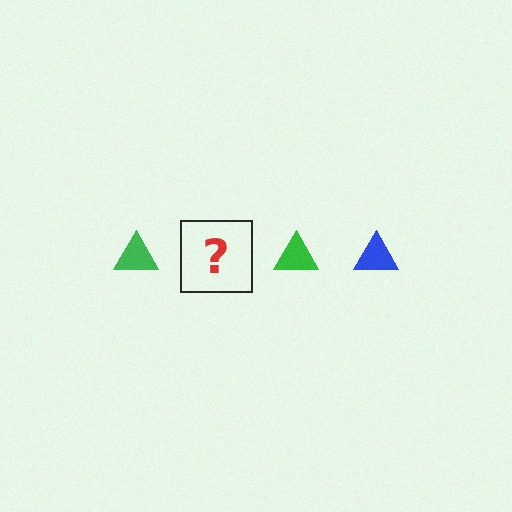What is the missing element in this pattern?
The missing element is a blue triangle.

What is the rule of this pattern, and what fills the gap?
The rule is that the pattern cycles through green, blue triangles. The gap should be filled with a blue triangle.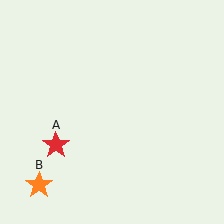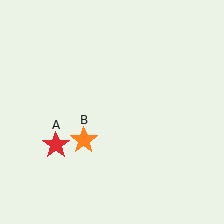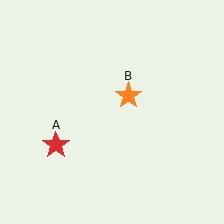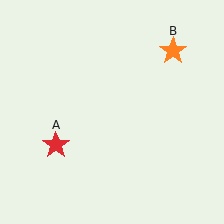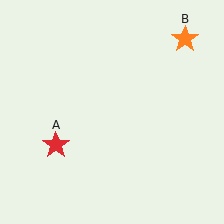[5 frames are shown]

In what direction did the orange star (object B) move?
The orange star (object B) moved up and to the right.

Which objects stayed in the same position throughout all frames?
Red star (object A) remained stationary.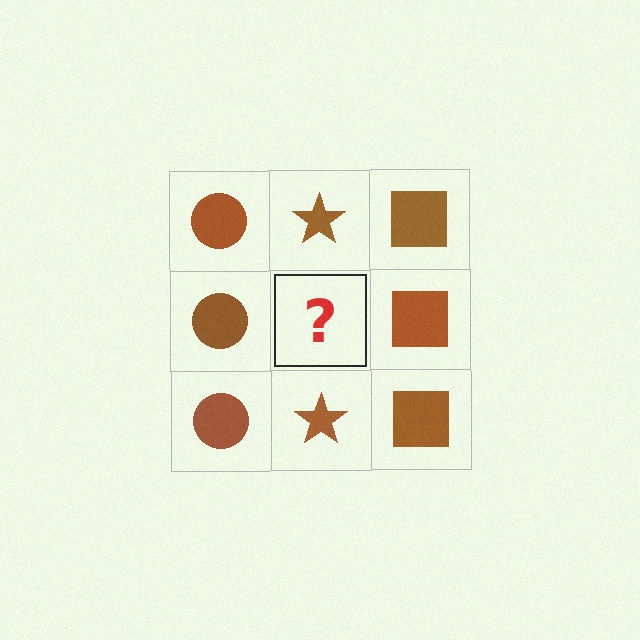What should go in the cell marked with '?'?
The missing cell should contain a brown star.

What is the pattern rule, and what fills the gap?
The rule is that each column has a consistent shape. The gap should be filled with a brown star.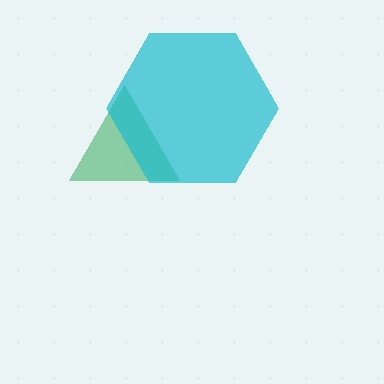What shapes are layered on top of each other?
The layered shapes are: a green triangle, a cyan hexagon.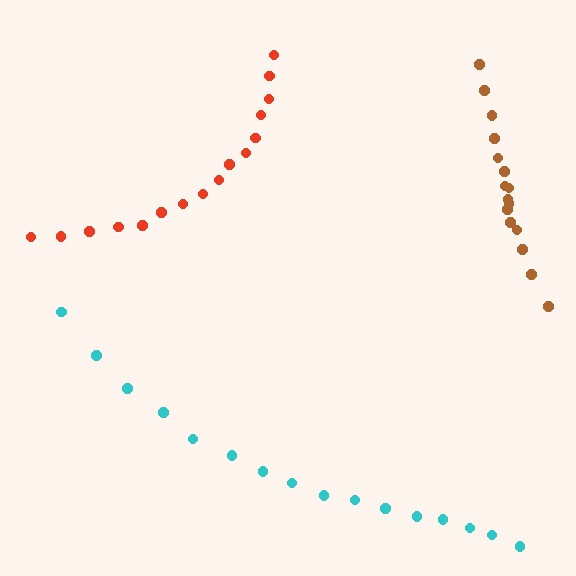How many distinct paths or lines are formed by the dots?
There are 3 distinct paths.